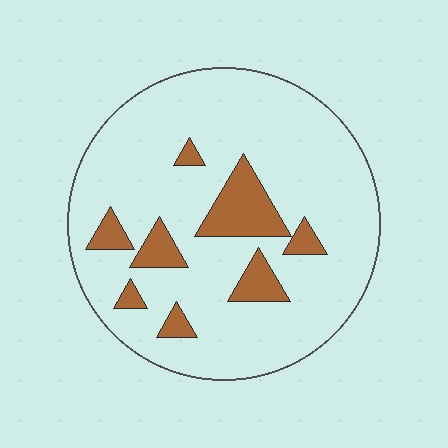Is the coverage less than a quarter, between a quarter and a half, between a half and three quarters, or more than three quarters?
Less than a quarter.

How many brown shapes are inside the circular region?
8.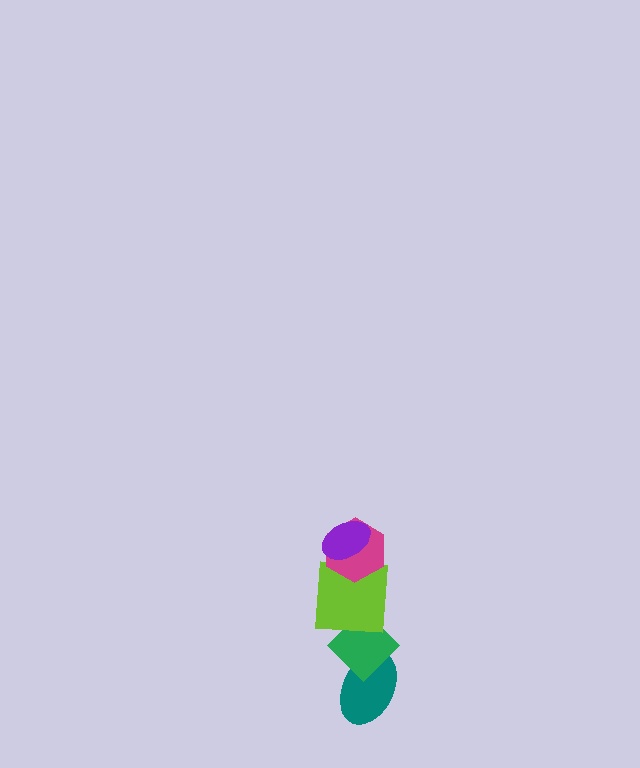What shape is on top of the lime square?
The magenta hexagon is on top of the lime square.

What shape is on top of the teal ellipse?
The green diamond is on top of the teal ellipse.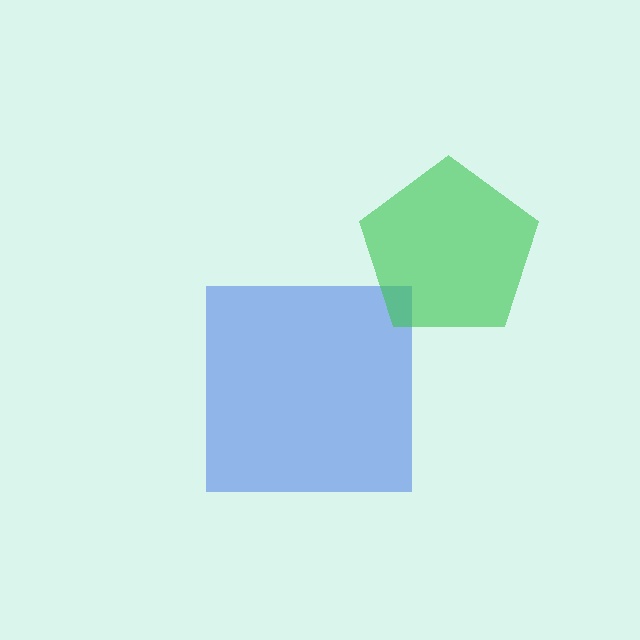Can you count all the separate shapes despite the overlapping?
Yes, there are 2 separate shapes.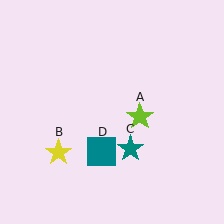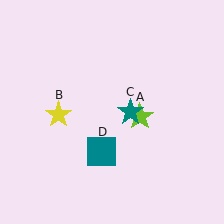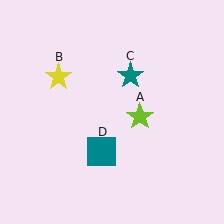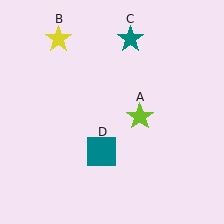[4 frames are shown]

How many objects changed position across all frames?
2 objects changed position: yellow star (object B), teal star (object C).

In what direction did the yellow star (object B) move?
The yellow star (object B) moved up.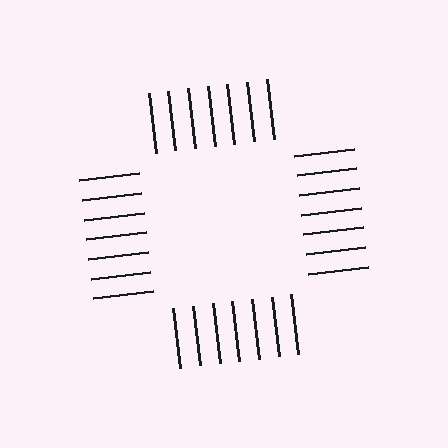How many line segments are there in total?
28 — 7 along each of the 4 edges.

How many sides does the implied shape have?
4 sides — the line-ends trace a square.